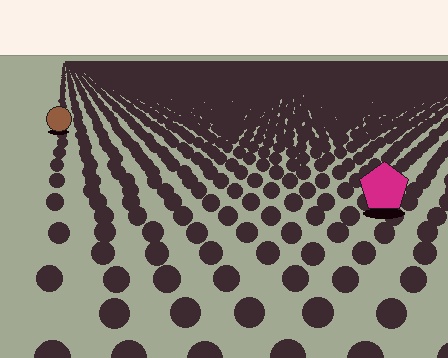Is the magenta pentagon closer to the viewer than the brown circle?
Yes. The magenta pentagon is closer — you can tell from the texture gradient: the ground texture is coarser near it.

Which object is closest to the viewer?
The magenta pentagon is closest. The texture marks near it are larger and more spread out.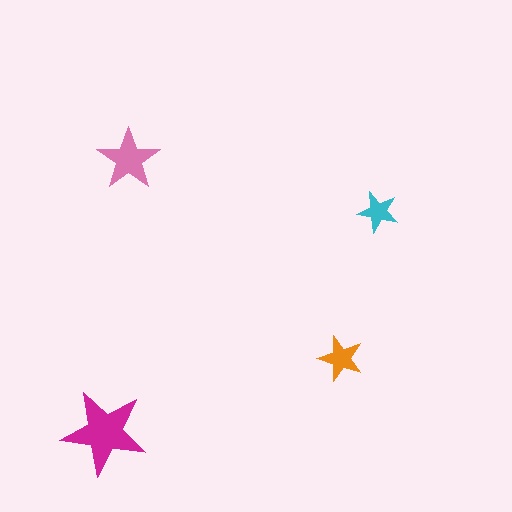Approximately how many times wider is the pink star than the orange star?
About 1.5 times wider.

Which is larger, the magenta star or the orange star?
The magenta one.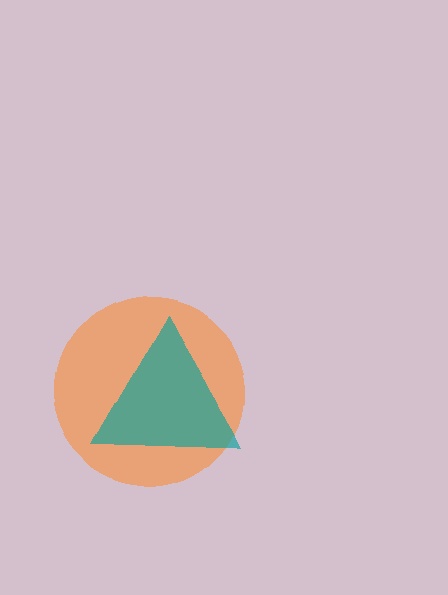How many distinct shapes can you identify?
There are 2 distinct shapes: an orange circle, a teal triangle.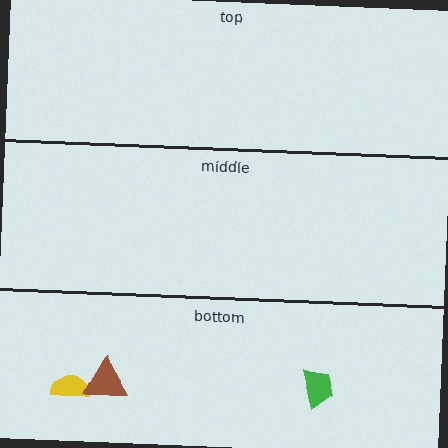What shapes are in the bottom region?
The yellow semicircle, the brown triangle, the green trapezoid.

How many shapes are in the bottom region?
3.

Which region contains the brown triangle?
The bottom region.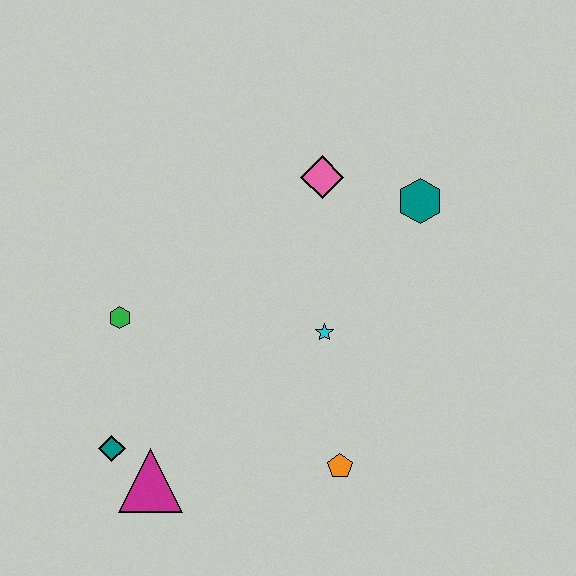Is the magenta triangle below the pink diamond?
Yes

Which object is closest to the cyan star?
The orange pentagon is closest to the cyan star.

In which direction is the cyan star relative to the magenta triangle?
The cyan star is to the right of the magenta triangle.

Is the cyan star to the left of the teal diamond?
No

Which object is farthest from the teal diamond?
The teal hexagon is farthest from the teal diamond.